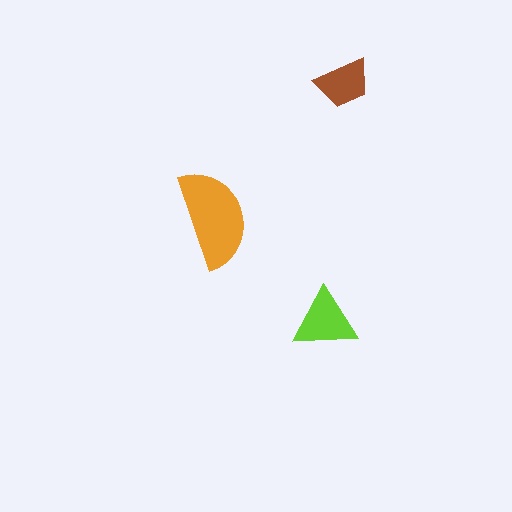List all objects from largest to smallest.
The orange semicircle, the lime triangle, the brown trapezoid.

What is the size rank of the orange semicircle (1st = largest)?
1st.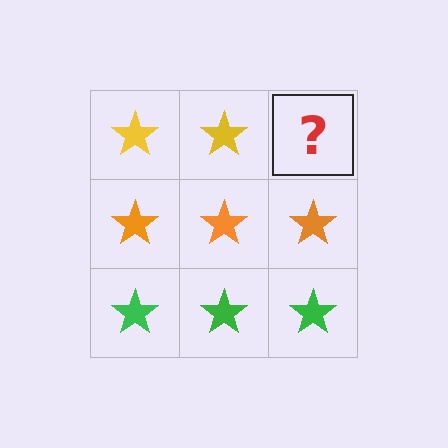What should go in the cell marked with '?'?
The missing cell should contain a yellow star.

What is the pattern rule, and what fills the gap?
The rule is that each row has a consistent color. The gap should be filled with a yellow star.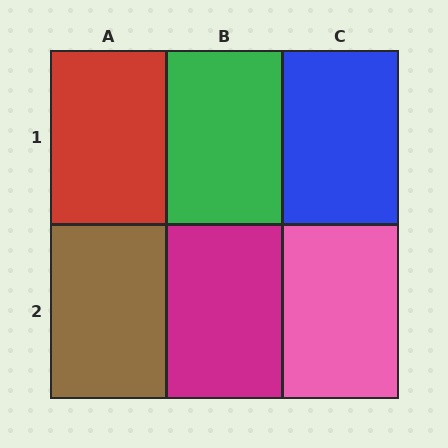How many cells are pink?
1 cell is pink.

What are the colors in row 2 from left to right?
Brown, magenta, pink.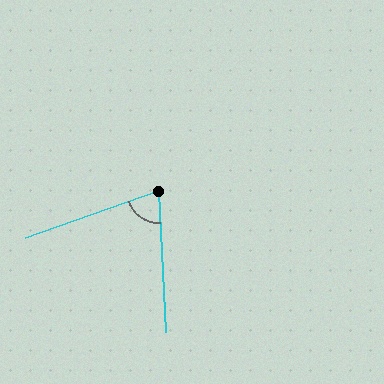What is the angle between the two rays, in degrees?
Approximately 73 degrees.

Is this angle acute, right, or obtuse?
It is acute.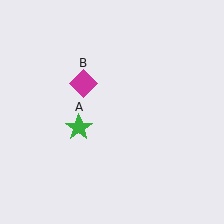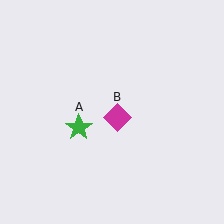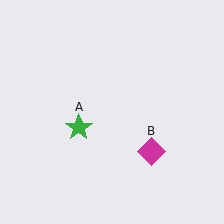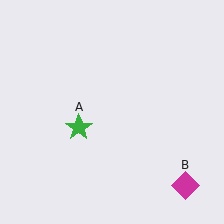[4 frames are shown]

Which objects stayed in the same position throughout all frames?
Green star (object A) remained stationary.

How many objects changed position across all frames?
1 object changed position: magenta diamond (object B).